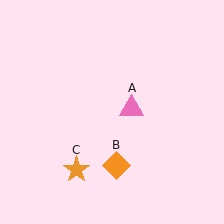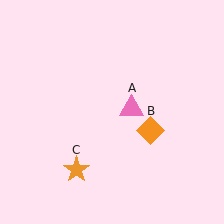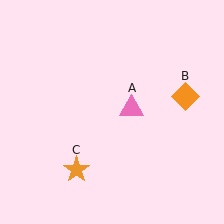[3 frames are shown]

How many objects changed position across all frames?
1 object changed position: orange diamond (object B).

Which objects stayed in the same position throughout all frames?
Pink triangle (object A) and orange star (object C) remained stationary.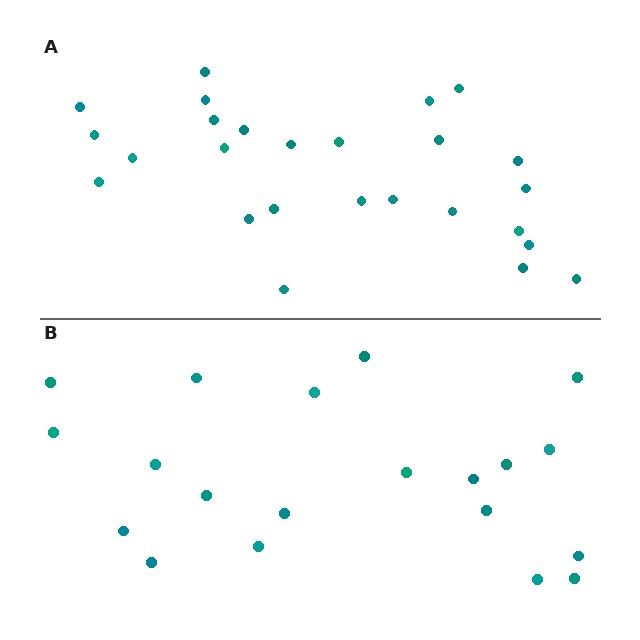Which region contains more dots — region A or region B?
Region A (the top region) has more dots.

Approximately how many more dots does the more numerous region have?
Region A has about 6 more dots than region B.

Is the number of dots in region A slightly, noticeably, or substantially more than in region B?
Region A has noticeably more, but not dramatically so. The ratio is roughly 1.3 to 1.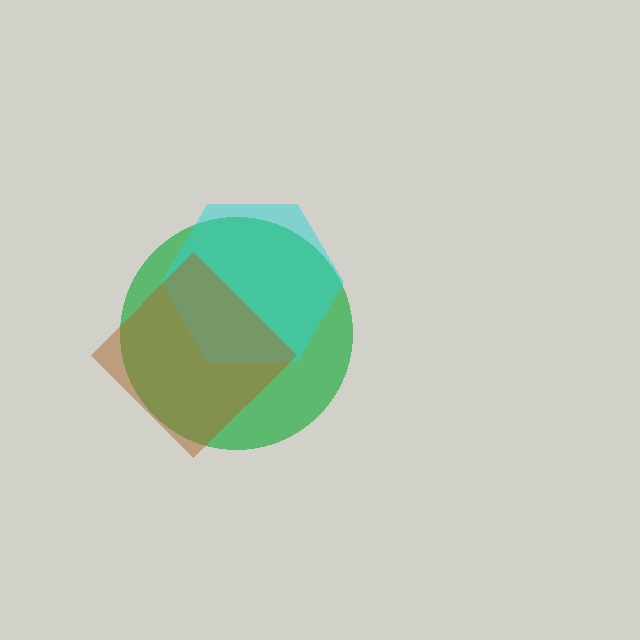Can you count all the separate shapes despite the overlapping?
Yes, there are 3 separate shapes.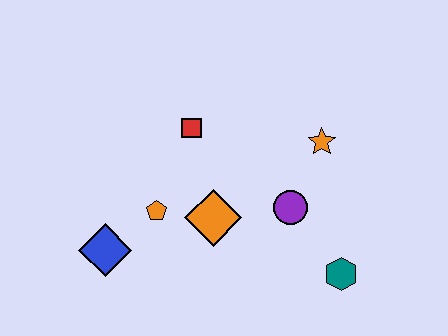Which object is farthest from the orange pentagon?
The teal hexagon is farthest from the orange pentagon.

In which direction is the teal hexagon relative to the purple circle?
The teal hexagon is below the purple circle.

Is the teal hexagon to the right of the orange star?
Yes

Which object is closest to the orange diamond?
The orange pentagon is closest to the orange diamond.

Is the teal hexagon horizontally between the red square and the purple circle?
No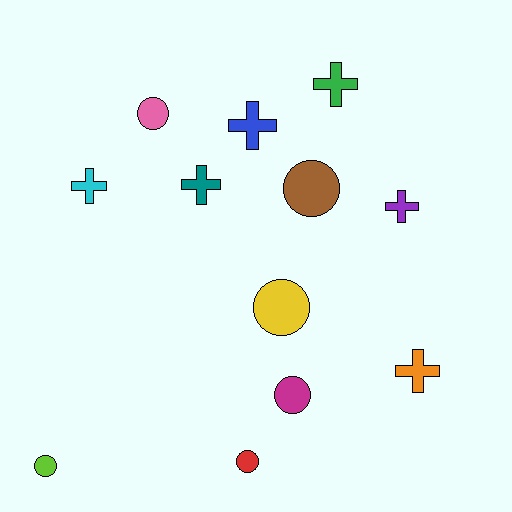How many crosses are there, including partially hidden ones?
There are 6 crosses.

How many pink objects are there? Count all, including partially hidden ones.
There is 1 pink object.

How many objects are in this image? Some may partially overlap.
There are 12 objects.